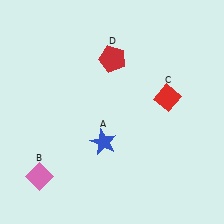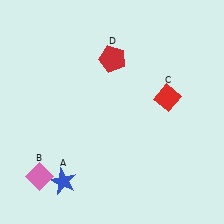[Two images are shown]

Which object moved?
The blue star (A) moved left.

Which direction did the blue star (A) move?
The blue star (A) moved left.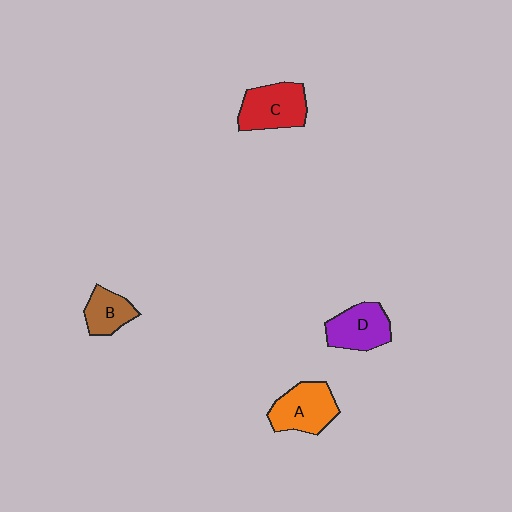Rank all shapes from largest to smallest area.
From largest to smallest: C (red), A (orange), D (purple), B (brown).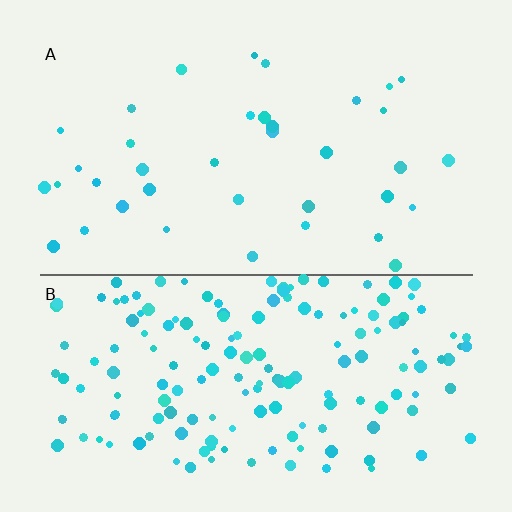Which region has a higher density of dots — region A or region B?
B (the bottom).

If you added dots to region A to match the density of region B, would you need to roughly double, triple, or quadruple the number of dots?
Approximately quadruple.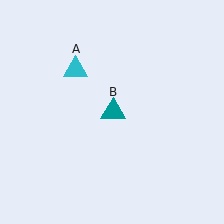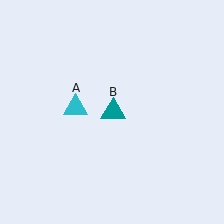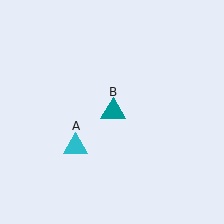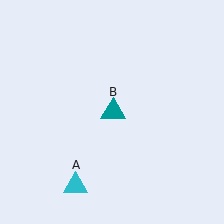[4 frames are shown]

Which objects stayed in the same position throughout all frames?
Teal triangle (object B) remained stationary.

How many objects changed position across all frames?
1 object changed position: cyan triangle (object A).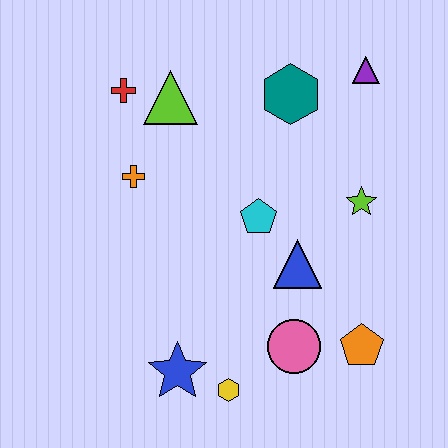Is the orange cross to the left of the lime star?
Yes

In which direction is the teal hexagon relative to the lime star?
The teal hexagon is above the lime star.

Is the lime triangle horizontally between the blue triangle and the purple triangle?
No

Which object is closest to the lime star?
The blue triangle is closest to the lime star.